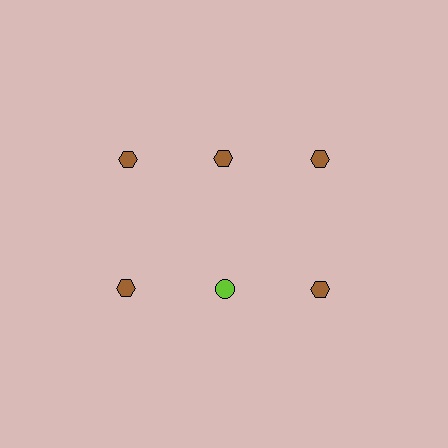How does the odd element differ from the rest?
It differs in both color (lime instead of brown) and shape (circle instead of hexagon).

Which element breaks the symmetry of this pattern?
The lime circle in the second row, second from left column breaks the symmetry. All other shapes are brown hexagons.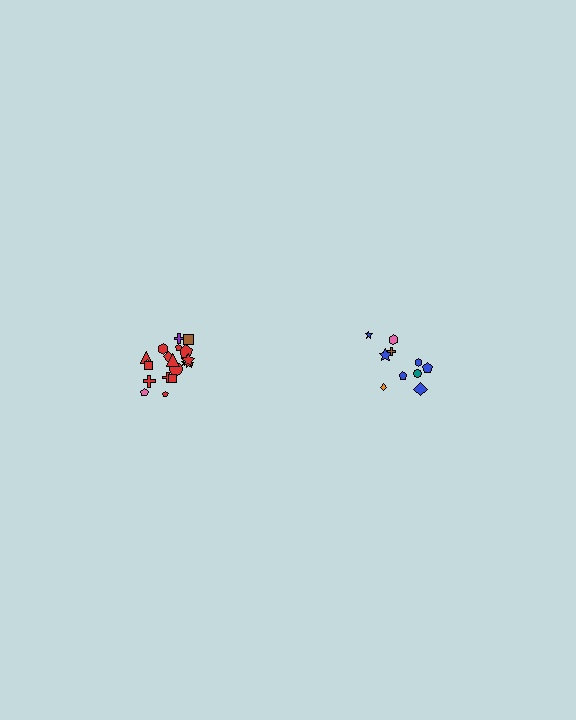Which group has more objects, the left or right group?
The left group.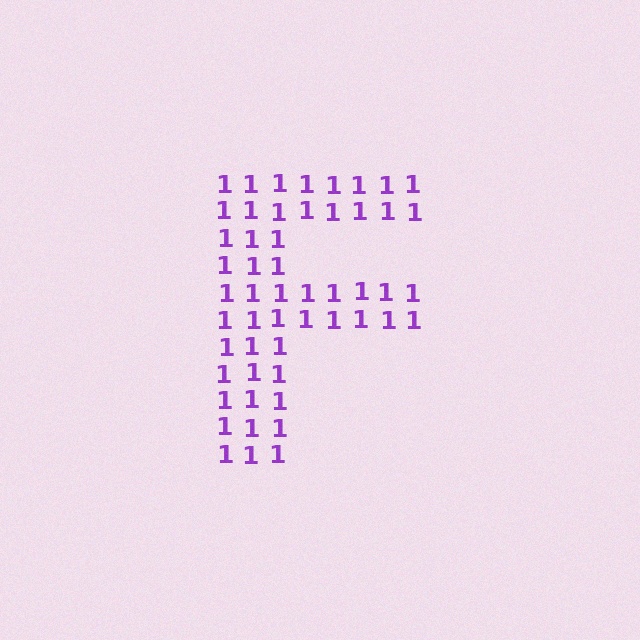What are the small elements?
The small elements are digit 1's.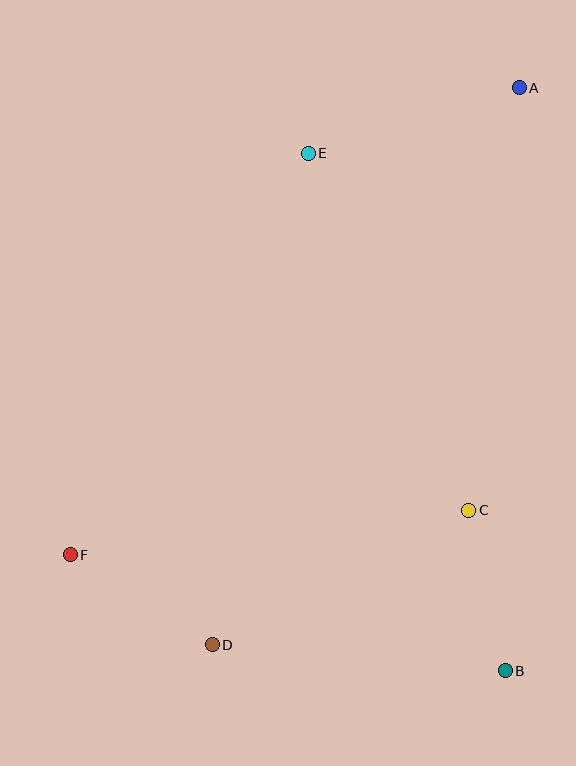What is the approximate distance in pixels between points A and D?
The distance between A and D is approximately 636 pixels.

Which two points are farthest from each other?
Points A and F are farthest from each other.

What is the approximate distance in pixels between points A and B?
The distance between A and B is approximately 583 pixels.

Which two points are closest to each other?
Points B and C are closest to each other.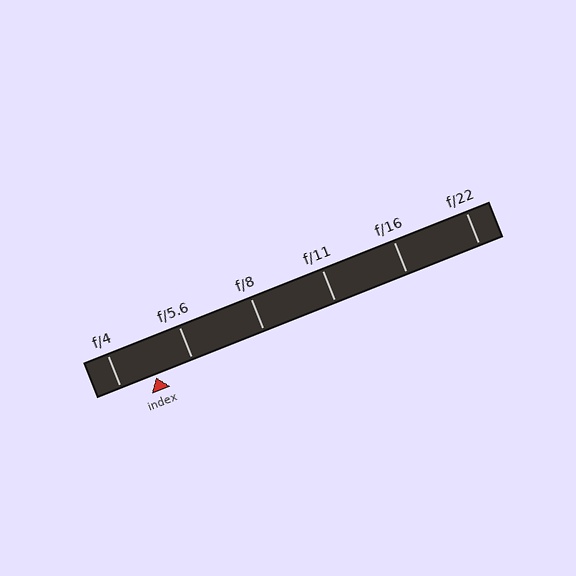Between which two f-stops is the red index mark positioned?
The index mark is between f/4 and f/5.6.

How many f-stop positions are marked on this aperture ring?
There are 6 f-stop positions marked.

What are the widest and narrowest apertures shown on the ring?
The widest aperture shown is f/4 and the narrowest is f/22.